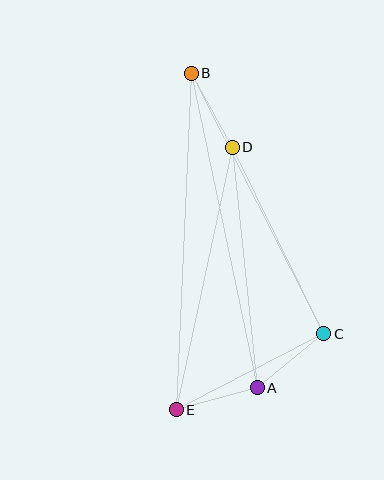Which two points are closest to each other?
Points A and E are closest to each other.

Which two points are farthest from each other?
Points B and E are farthest from each other.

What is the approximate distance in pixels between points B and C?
The distance between B and C is approximately 292 pixels.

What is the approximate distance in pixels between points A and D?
The distance between A and D is approximately 242 pixels.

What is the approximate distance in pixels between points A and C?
The distance between A and C is approximately 86 pixels.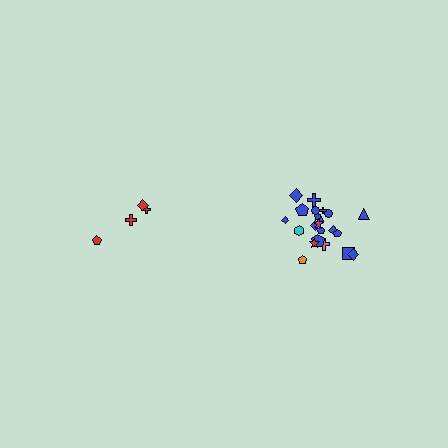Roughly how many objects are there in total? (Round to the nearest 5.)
Roughly 25 objects in total.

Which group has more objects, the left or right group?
The right group.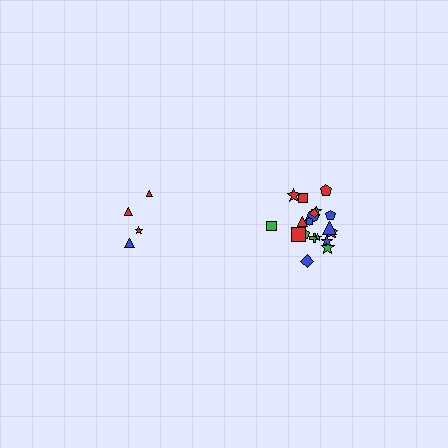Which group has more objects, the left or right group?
The right group.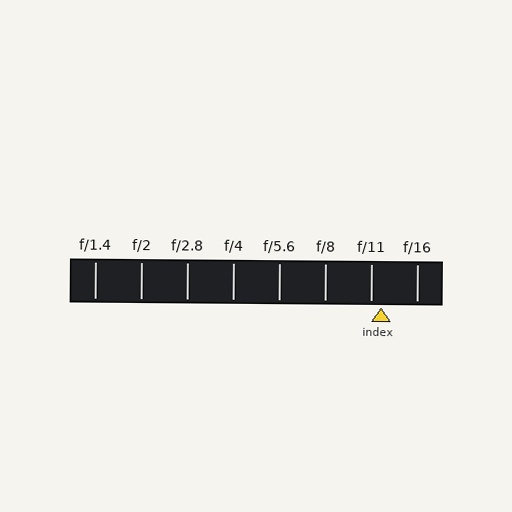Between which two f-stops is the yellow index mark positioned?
The index mark is between f/11 and f/16.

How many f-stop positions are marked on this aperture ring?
There are 8 f-stop positions marked.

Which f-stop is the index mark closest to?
The index mark is closest to f/11.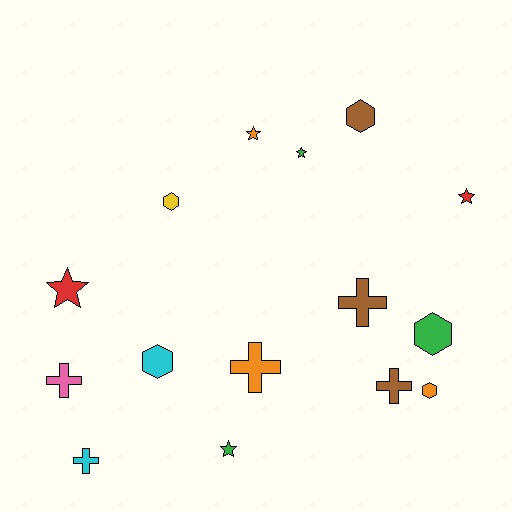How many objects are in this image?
There are 15 objects.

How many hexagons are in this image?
There are 5 hexagons.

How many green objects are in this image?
There are 3 green objects.